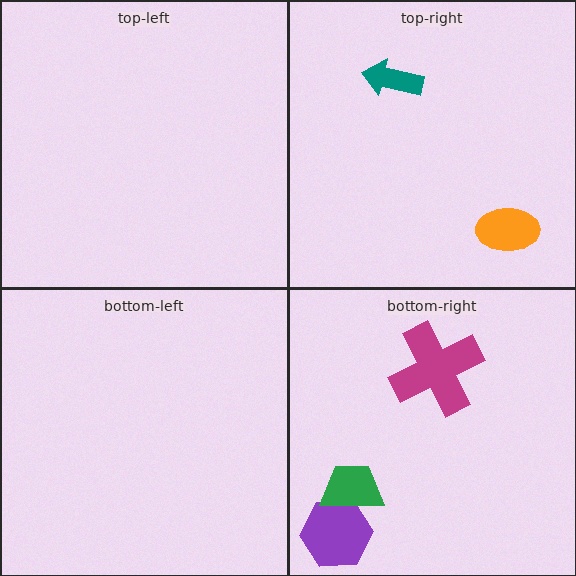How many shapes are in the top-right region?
2.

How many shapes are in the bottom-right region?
3.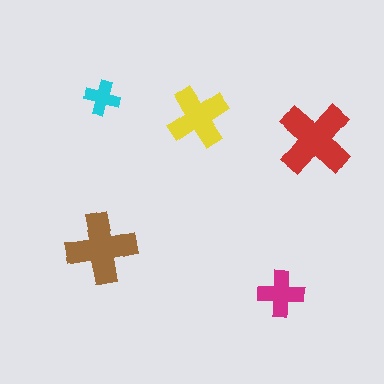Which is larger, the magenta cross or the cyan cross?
The magenta one.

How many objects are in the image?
There are 5 objects in the image.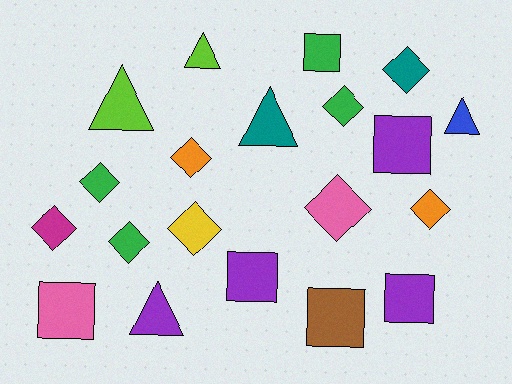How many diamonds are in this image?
There are 9 diamonds.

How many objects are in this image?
There are 20 objects.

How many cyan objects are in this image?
There are no cyan objects.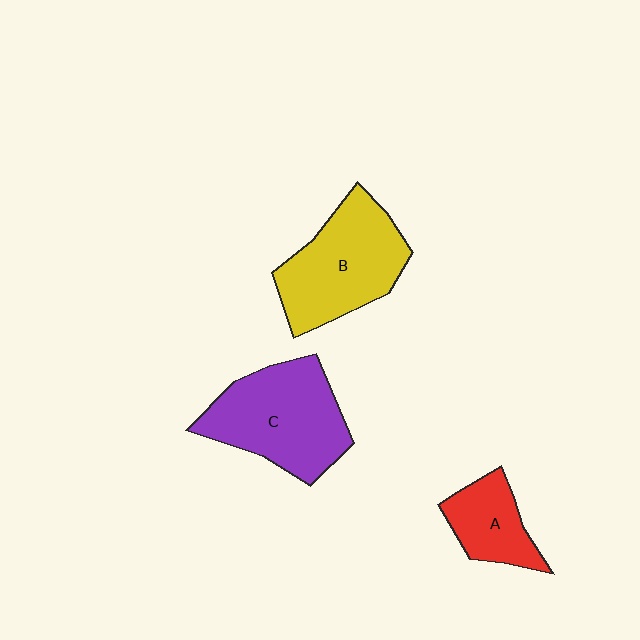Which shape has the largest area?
Shape C (purple).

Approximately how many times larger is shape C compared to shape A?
Approximately 2.0 times.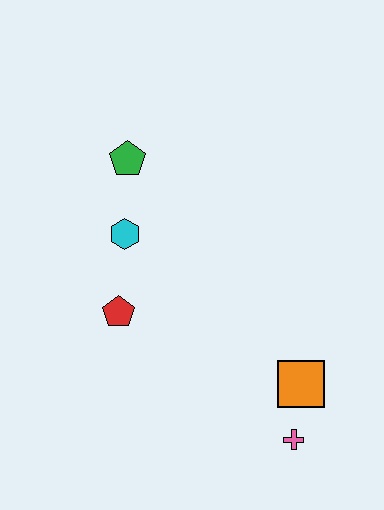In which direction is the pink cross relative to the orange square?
The pink cross is below the orange square.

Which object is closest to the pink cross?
The orange square is closest to the pink cross.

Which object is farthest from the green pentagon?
The pink cross is farthest from the green pentagon.